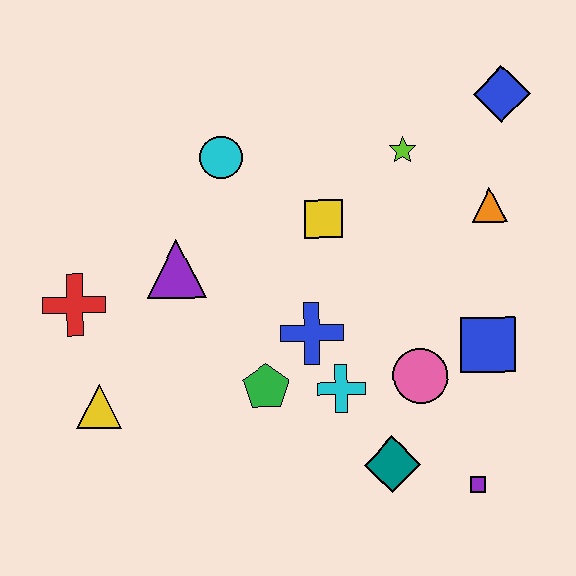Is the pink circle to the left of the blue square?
Yes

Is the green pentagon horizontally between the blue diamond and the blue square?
No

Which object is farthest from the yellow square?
The purple square is farthest from the yellow square.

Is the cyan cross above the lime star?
No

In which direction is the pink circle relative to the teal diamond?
The pink circle is above the teal diamond.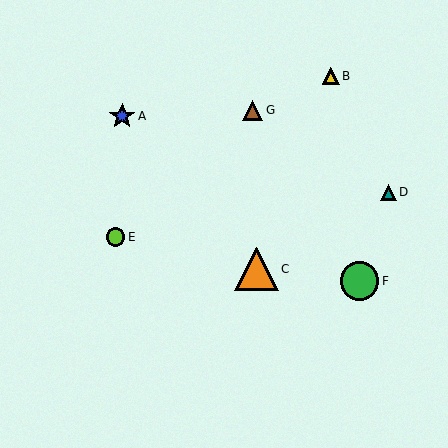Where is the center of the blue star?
The center of the blue star is at (122, 116).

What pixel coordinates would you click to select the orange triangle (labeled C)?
Click at (256, 269) to select the orange triangle C.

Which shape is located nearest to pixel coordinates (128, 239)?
The lime circle (labeled E) at (116, 237) is nearest to that location.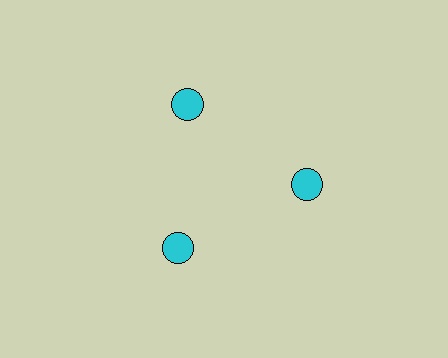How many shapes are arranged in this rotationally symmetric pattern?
There are 3 shapes, arranged in 3 groups of 1.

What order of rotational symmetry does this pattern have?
This pattern has 3-fold rotational symmetry.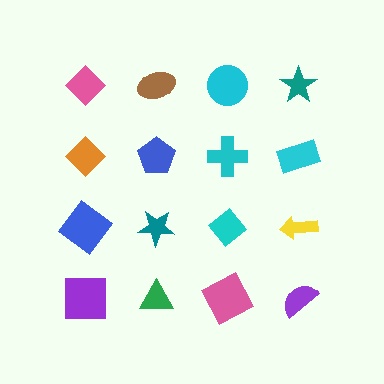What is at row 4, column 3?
A pink square.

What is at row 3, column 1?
A blue diamond.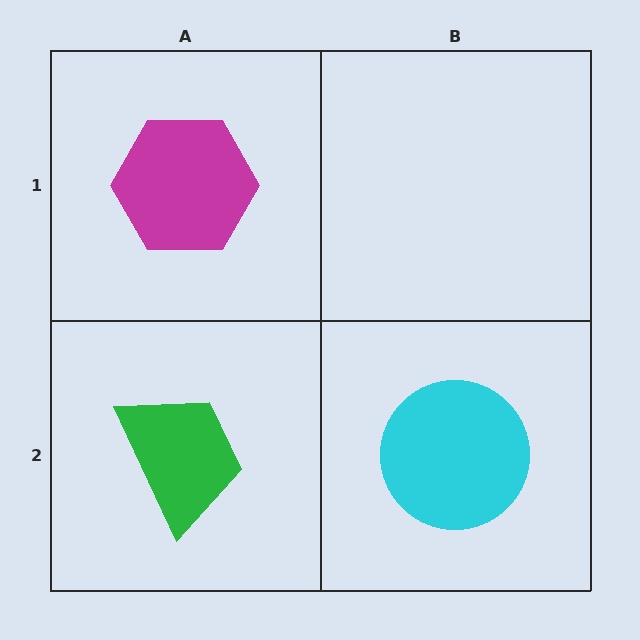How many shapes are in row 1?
1 shape.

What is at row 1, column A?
A magenta hexagon.